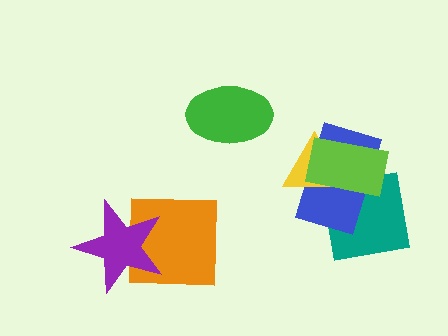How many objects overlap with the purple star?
1 object overlaps with the purple star.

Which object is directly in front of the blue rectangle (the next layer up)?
The yellow triangle is directly in front of the blue rectangle.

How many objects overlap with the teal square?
2 objects overlap with the teal square.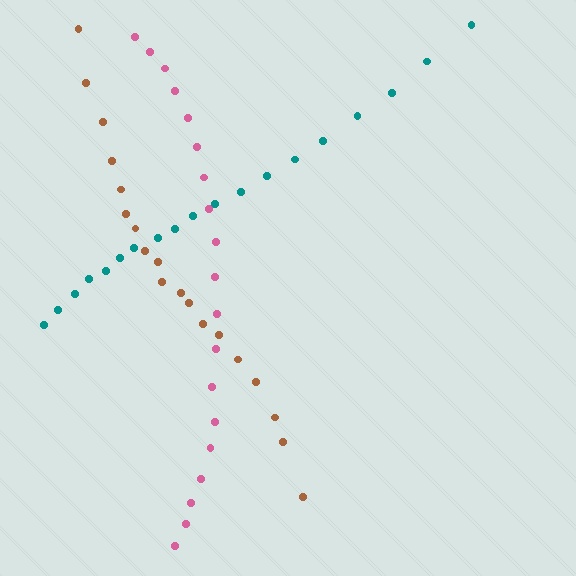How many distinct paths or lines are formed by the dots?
There are 3 distinct paths.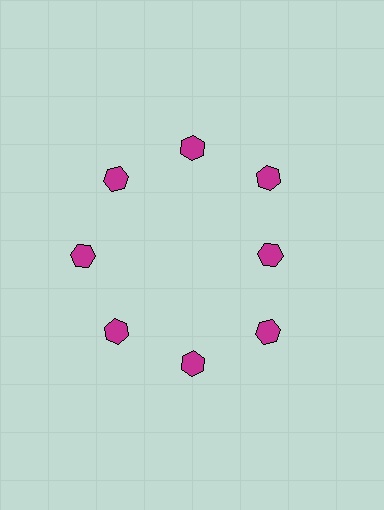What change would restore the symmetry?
The symmetry would be restored by moving it outward, back onto the ring so that all 8 hexagons sit at equal angles and equal distance from the center.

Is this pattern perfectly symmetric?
No. The 8 magenta hexagons are arranged in a ring, but one element near the 3 o'clock position is pulled inward toward the center, breaking the 8-fold rotational symmetry.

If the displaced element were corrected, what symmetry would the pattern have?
It would have 8-fold rotational symmetry — the pattern would map onto itself every 45 degrees.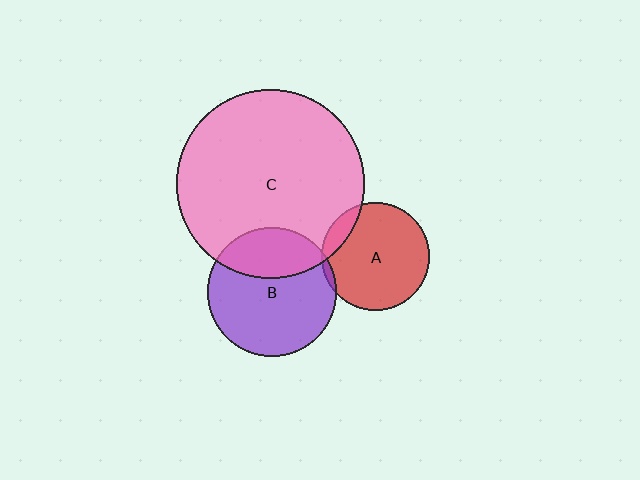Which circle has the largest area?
Circle C (pink).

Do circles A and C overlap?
Yes.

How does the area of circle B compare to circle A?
Approximately 1.4 times.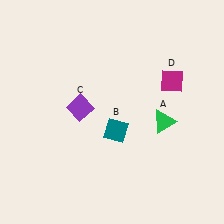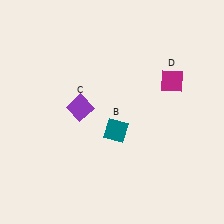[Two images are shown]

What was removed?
The green triangle (A) was removed in Image 2.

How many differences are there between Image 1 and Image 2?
There is 1 difference between the two images.